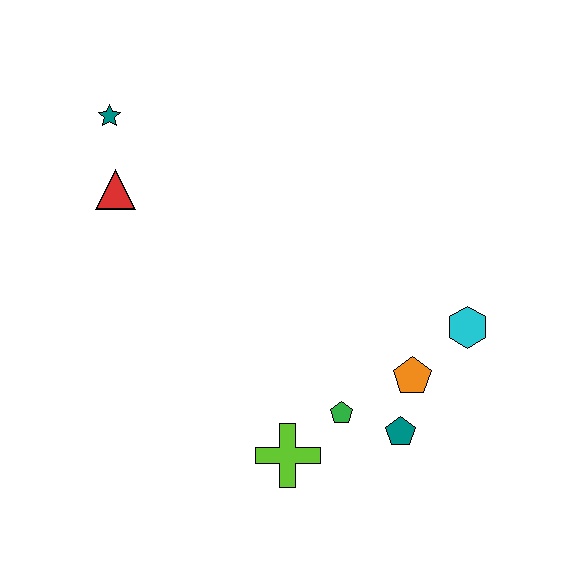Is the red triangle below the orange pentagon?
No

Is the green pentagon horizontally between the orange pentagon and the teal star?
Yes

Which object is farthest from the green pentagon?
The teal star is farthest from the green pentagon.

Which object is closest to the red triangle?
The teal star is closest to the red triangle.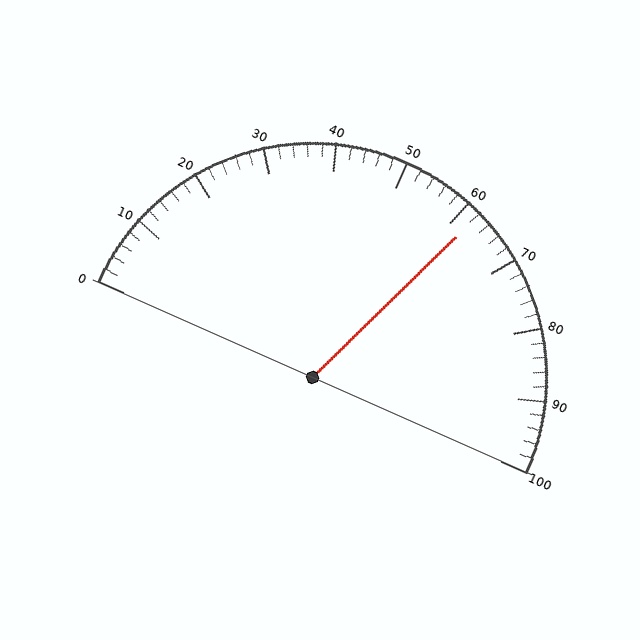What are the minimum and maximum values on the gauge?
The gauge ranges from 0 to 100.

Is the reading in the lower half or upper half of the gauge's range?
The reading is in the upper half of the range (0 to 100).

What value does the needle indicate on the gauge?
The needle indicates approximately 62.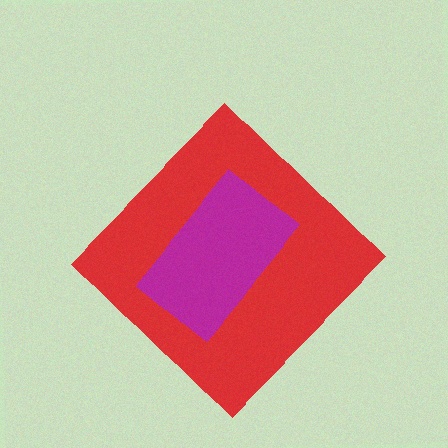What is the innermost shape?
The magenta rectangle.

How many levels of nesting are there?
2.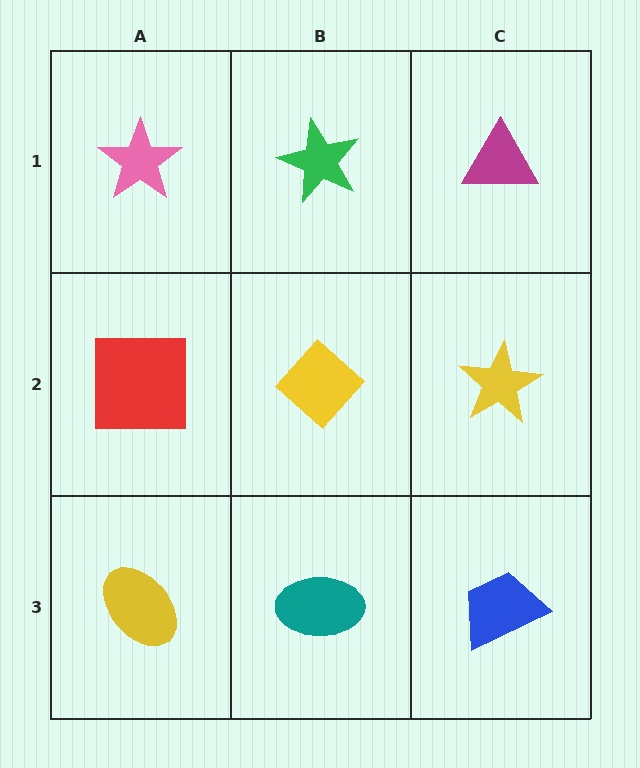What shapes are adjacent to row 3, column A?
A red square (row 2, column A), a teal ellipse (row 3, column B).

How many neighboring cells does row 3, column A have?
2.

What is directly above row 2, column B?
A green star.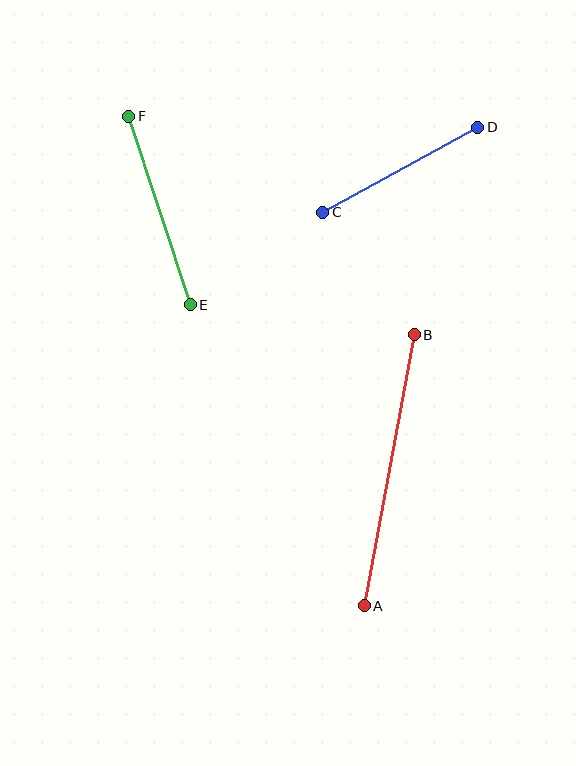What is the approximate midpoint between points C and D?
The midpoint is at approximately (400, 170) pixels.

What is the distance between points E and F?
The distance is approximately 198 pixels.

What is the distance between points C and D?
The distance is approximately 177 pixels.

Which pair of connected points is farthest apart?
Points A and B are farthest apart.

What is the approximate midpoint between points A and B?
The midpoint is at approximately (389, 470) pixels.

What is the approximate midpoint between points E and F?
The midpoint is at approximately (159, 211) pixels.